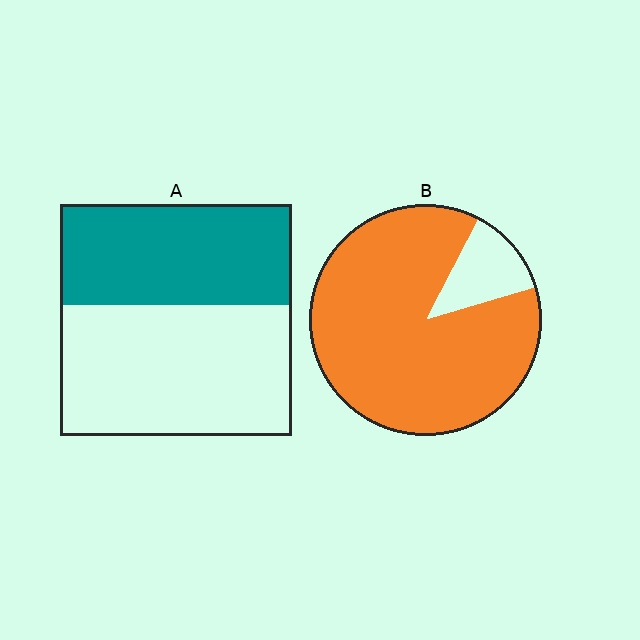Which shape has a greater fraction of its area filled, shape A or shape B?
Shape B.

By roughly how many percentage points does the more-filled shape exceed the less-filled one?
By roughly 45 percentage points (B over A).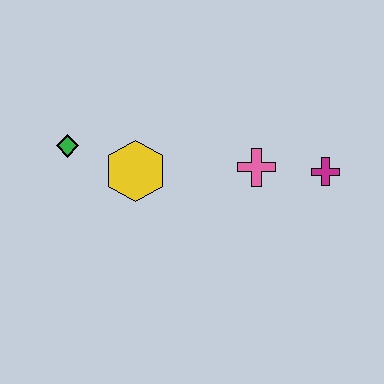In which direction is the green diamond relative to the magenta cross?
The green diamond is to the left of the magenta cross.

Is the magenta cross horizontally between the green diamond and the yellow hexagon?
No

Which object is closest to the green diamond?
The yellow hexagon is closest to the green diamond.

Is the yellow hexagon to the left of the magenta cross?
Yes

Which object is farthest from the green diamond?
The magenta cross is farthest from the green diamond.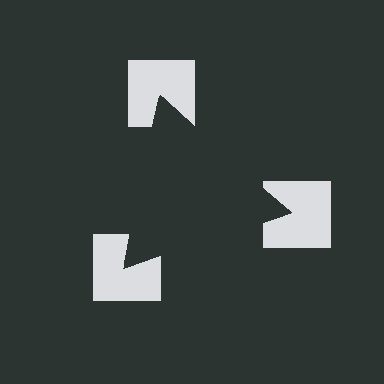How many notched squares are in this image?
There are 3 — one at each vertex of the illusory triangle.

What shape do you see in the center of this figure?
An illusory triangle — its edges are inferred from the aligned wedge cuts in the notched squares, not physically drawn.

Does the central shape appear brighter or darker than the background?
It typically appears slightly darker than the background, even though no actual brightness change is drawn.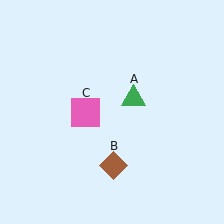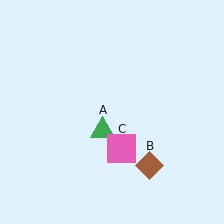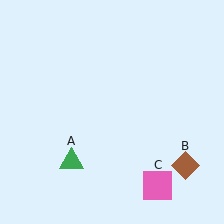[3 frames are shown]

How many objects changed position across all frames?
3 objects changed position: green triangle (object A), brown diamond (object B), pink square (object C).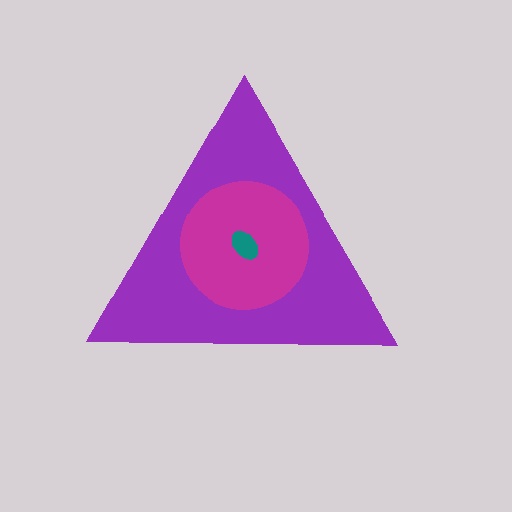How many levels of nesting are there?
3.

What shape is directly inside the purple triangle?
The magenta circle.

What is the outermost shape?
The purple triangle.